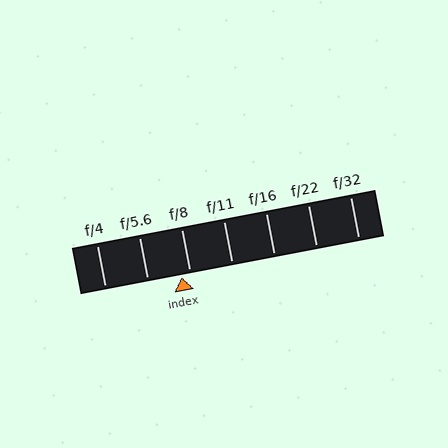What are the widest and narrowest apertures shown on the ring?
The widest aperture shown is f/4 and the narrowest is f/32.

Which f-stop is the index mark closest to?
The index mark is closest to f/8.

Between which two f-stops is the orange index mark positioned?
The index mark is between f/5.6 and f/8.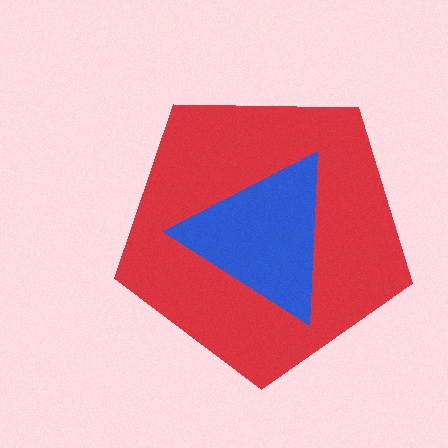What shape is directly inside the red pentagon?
The blue triangle.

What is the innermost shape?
The blue triangle.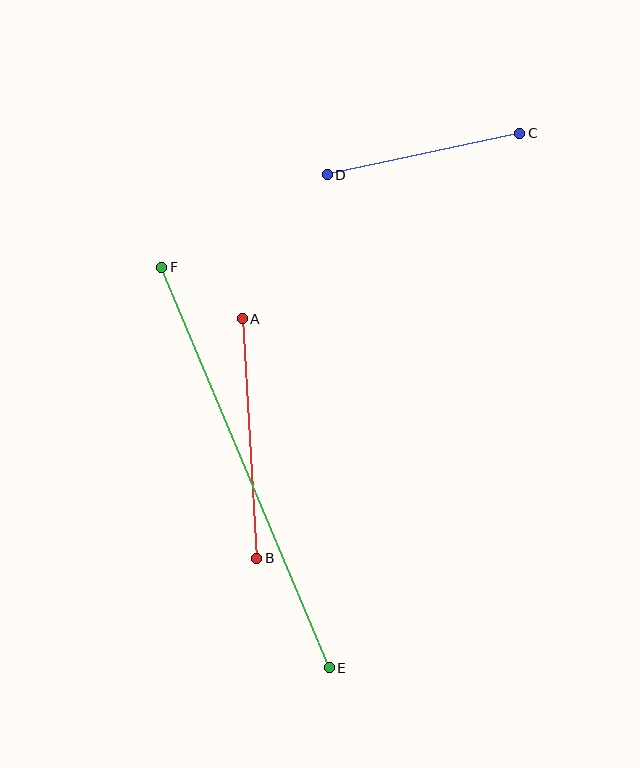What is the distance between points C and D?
The distance is approximately 197 pixels.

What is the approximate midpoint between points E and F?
The midpoint is at approximately (245, 467) pixels.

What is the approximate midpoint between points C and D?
The midpoint is at approximately (423, 154) pixels.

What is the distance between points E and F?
The distance is approximately 434 pixels.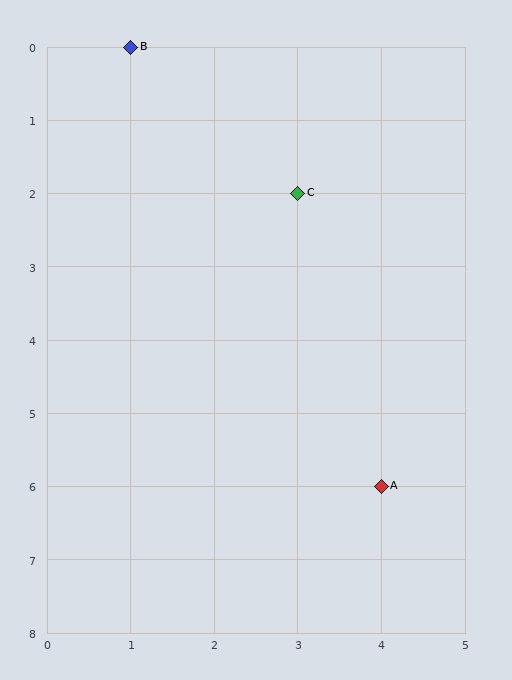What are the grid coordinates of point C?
Point C is at grid coordinates (3, 2).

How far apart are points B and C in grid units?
Points B and C are 2 columns and 2 rows apart (about 2.8 grid units diagonally).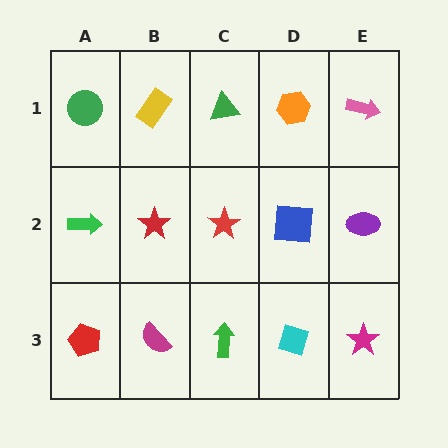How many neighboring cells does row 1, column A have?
2.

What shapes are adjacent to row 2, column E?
A pink arrow (row 1, column E), a magenta star (row 3, column E), a blue square (row 2, column D).